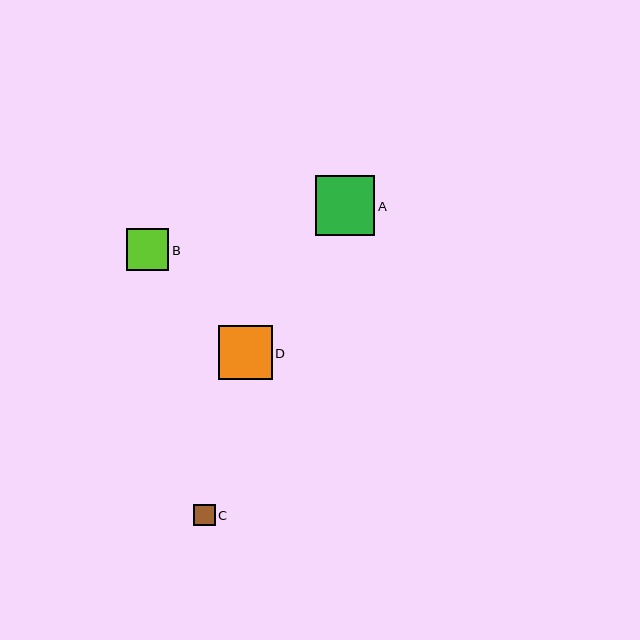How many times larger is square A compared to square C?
Square A is approximately 2.8 times the size of square C.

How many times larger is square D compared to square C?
Square D is approximately 2.5 times the size of square C.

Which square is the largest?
Square A is the largest with a size of approximately 59 pixels.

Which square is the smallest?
Square C is the smallest with a size of approximately 21 pixels.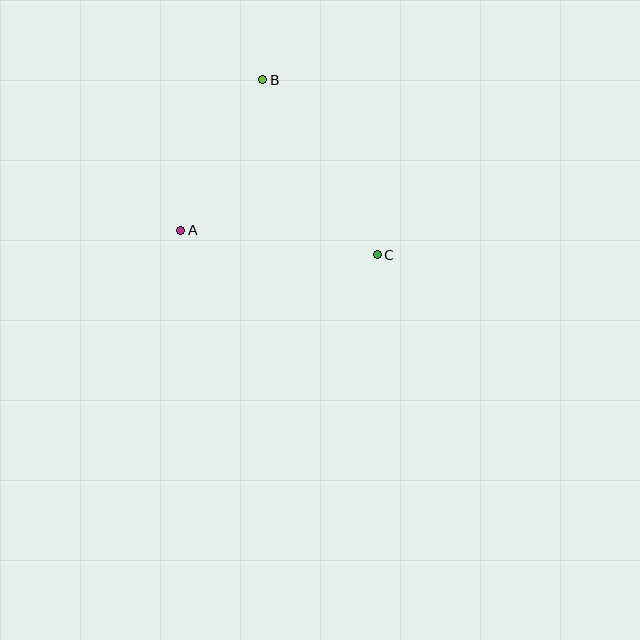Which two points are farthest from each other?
Points B and C are farthest from each other.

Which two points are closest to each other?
Points A and B are closest to each other.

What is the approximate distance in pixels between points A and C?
The distance between A and C is approximately 198 pixels.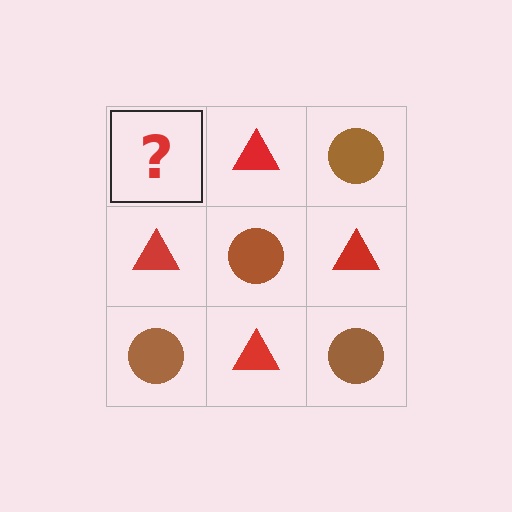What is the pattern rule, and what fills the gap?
The rule is that it alternates brown circle and red triangle in a checkerboard pattern. The gap should be filled with a brown circle.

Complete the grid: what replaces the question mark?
The question mark should be replaced with a brown circle.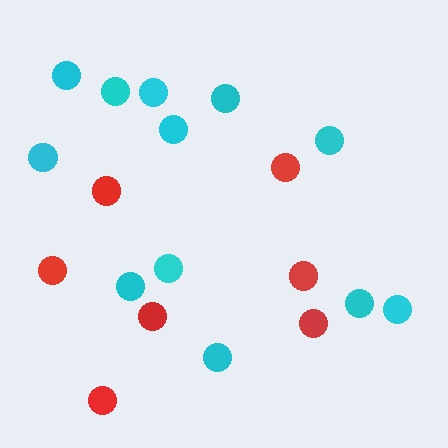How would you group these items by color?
There are 2 groups: one group of red circles (7) and one group of cyan circles (12).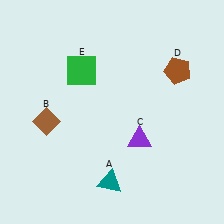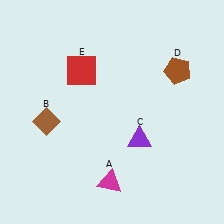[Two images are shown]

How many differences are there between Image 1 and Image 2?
There are 2 differences between the two images.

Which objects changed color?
A changed from teal to magenta. E changed from green to red.